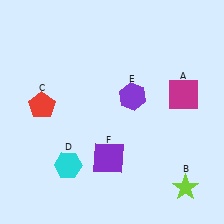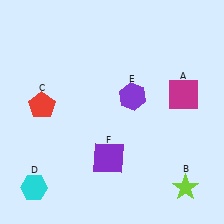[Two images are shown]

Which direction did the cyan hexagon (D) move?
The cyan hexagon (D) moved left.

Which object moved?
The cyan hexagon (D) moved left.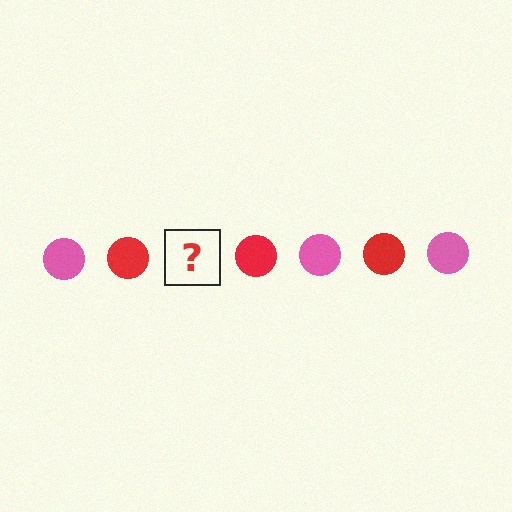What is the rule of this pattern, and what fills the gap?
The rule is that the pattern cycles through pink, red circles. The gap should be filled with a pink circle.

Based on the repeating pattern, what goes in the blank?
The blank should be a pink circle.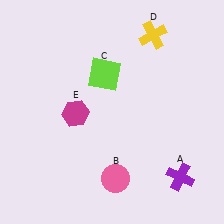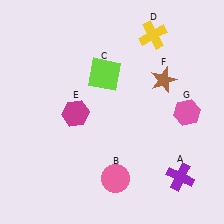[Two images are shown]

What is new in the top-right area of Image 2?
A brown star (F) was added in the top-right area of Image 2.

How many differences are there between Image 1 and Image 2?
There are 2 differences between the two images.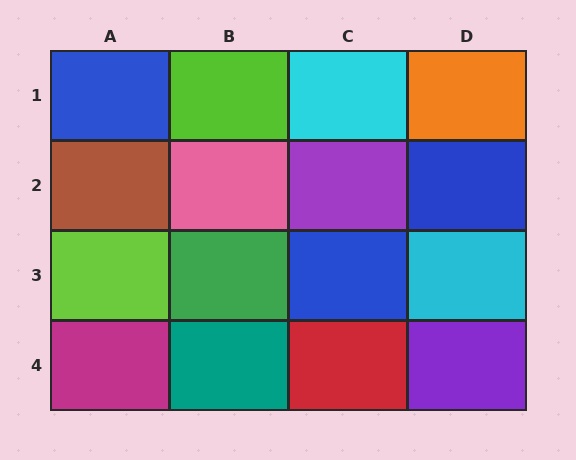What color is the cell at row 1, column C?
Cyan.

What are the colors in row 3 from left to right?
Lime, green, blue, cyan.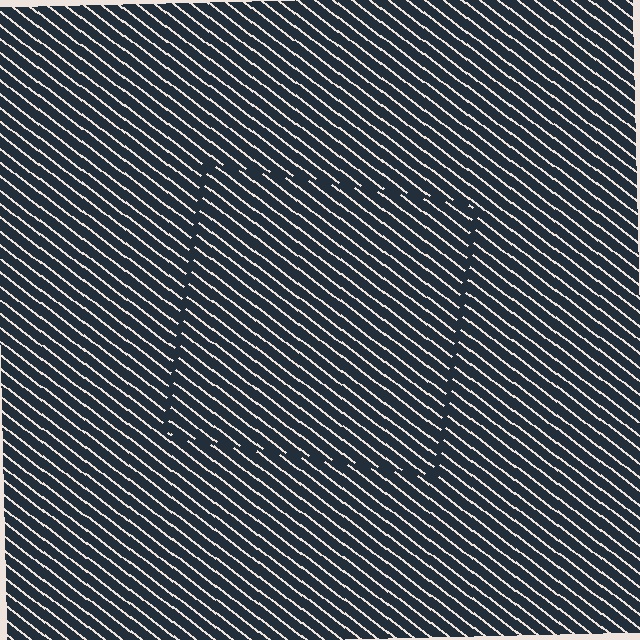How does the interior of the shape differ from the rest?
The interior of the shape contains the same grating, shifted by half a period — the contour is defined by the phase discontinuity where line-ends from the inner and outer gratings abut.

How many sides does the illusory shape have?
4 sides — the line-ends trace a square.